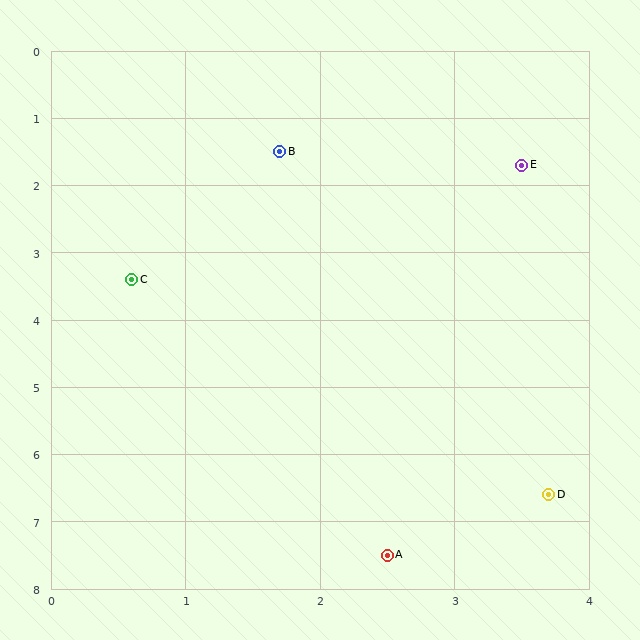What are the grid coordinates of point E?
Point E is at approximately (3.5, 1.7).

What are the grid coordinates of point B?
Point B is at approximately (1.7, 1.5).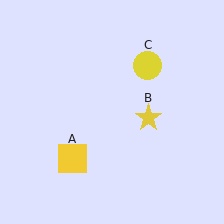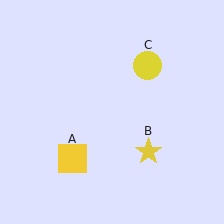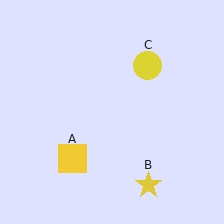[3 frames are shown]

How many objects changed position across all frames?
1 object changed position: yellow star (object B).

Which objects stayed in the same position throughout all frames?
Yellow square (object A) and yellow circle (object C) remained stationary.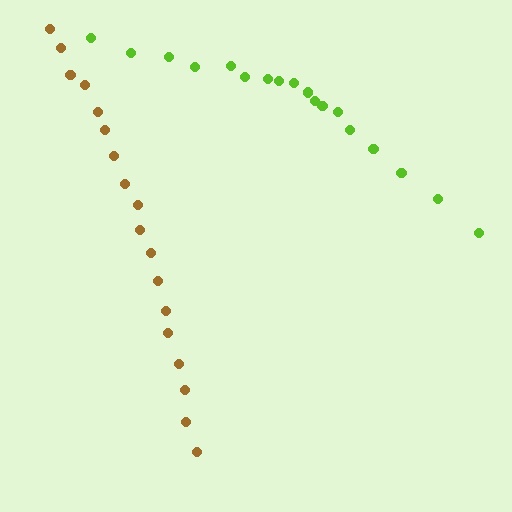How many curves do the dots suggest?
There are 2 distinct paths.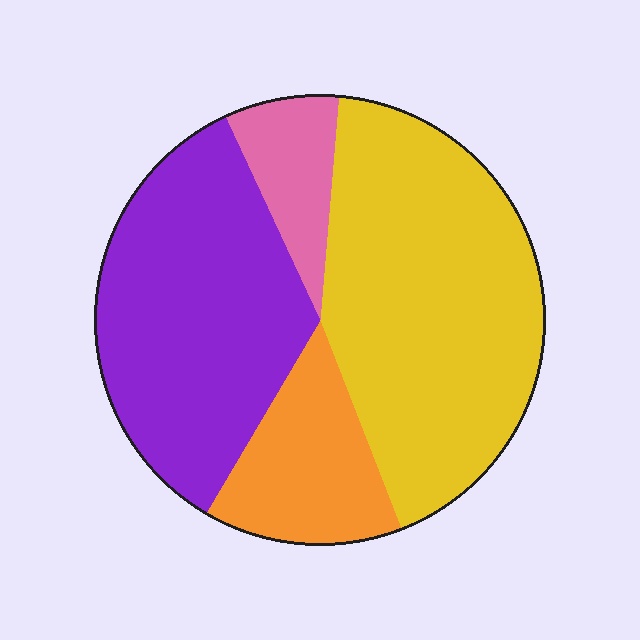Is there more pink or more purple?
Purple.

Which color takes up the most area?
Yellow, at roughly 45%.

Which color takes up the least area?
Pink, at roughly 10%.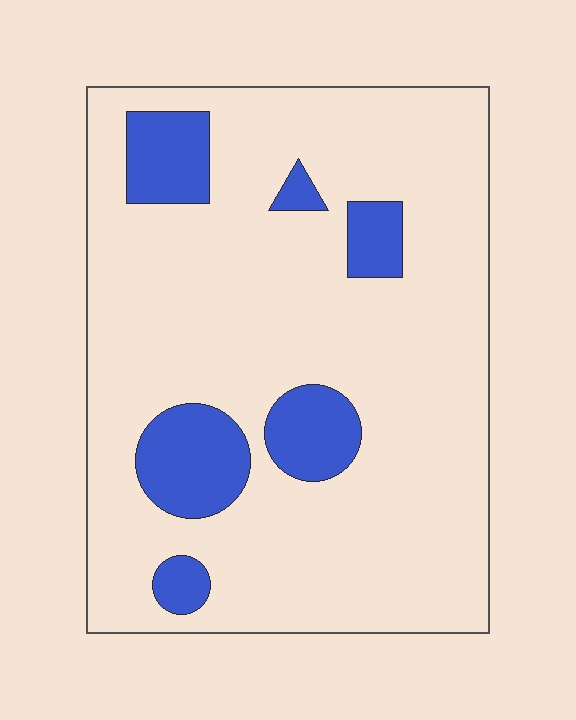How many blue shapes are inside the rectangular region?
6.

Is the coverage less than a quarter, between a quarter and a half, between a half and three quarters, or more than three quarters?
Less than a quarter.